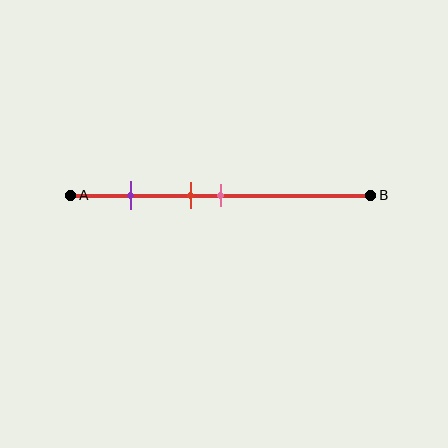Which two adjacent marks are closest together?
The red and pink marks are the closest adjacent pair.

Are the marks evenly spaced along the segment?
No, the marks are not evenly spaced.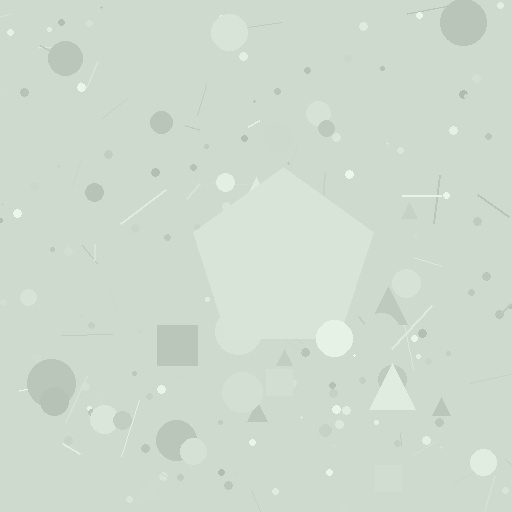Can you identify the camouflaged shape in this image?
The camouflaged shape is a pentagon.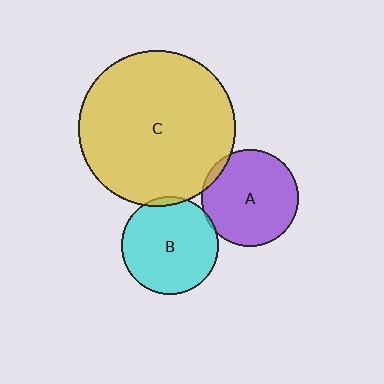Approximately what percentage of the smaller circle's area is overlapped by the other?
Approximately 5%.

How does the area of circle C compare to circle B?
Approximately 2.6 times.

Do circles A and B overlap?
Yes.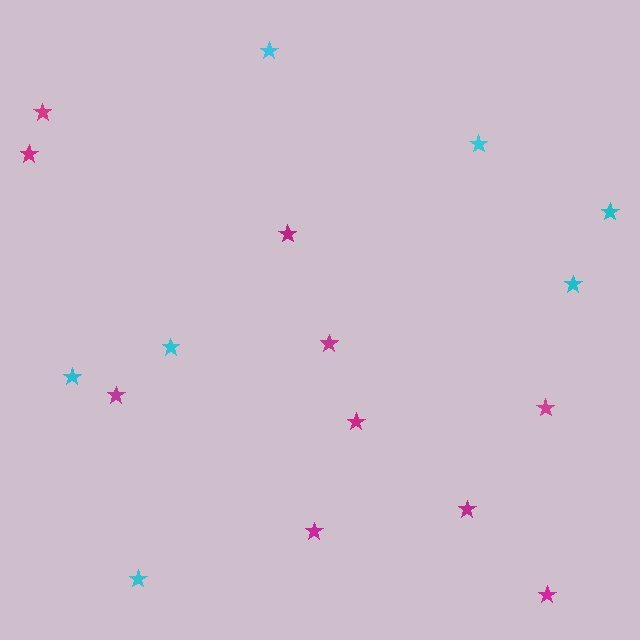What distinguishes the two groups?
There are 2 groups: one group of cyan stars (7) and one group of magenta stars (10).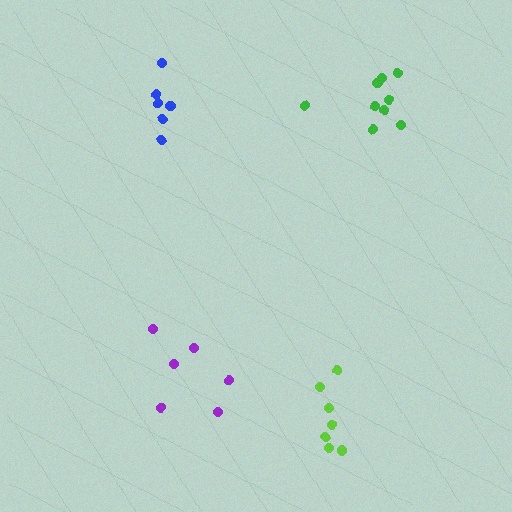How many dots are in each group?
Group 1: 6 dots, Group 2: 10 dots, Group 3: 7 dots, Group 4: 6 dots (29 total).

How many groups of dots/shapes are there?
There are 4 groups.